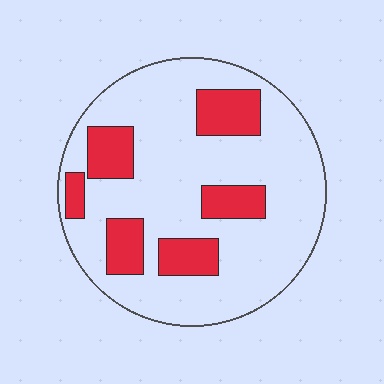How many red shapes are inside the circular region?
6.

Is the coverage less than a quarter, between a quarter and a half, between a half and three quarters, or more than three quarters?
Less than a quarter.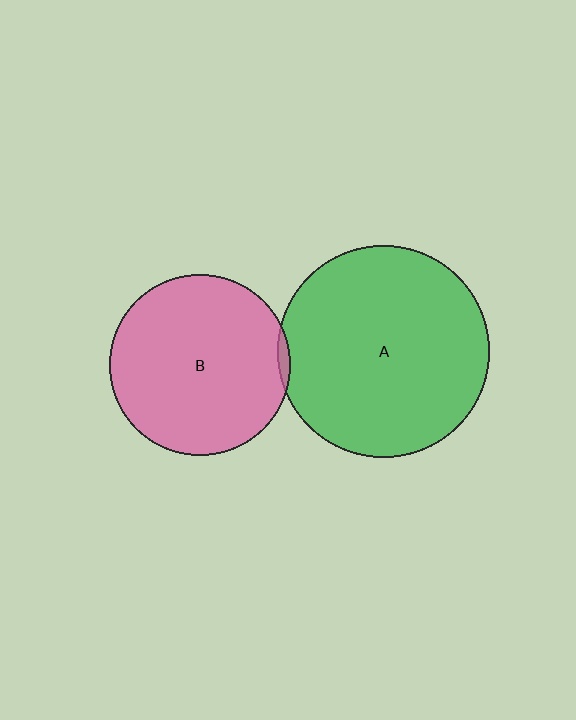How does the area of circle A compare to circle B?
Approximately 1.4 times.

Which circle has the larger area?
Circle A (green).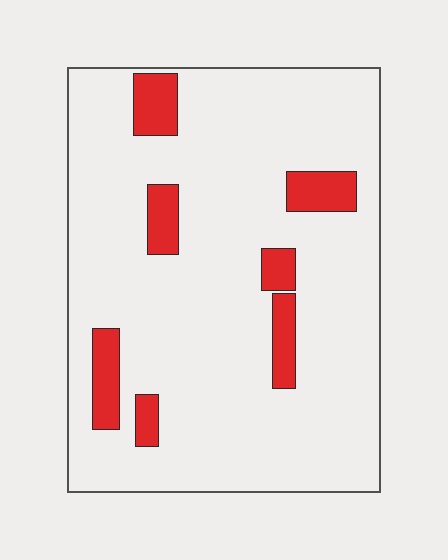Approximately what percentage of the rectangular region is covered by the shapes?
Approximately 10%.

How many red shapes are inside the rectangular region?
7.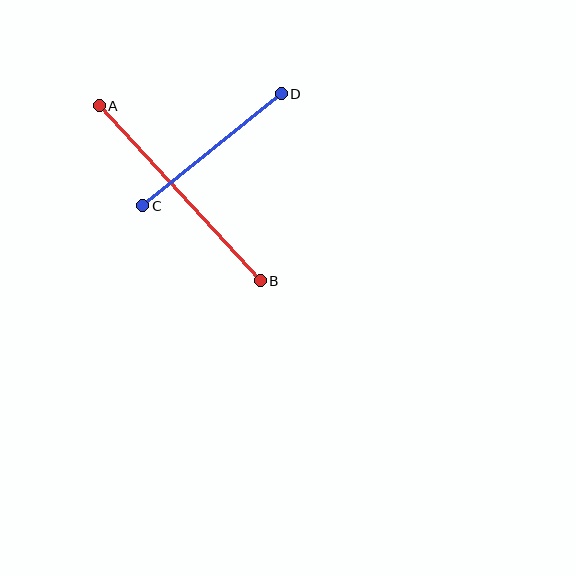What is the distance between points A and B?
The distance is approximately 238 pixels.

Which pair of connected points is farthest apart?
Points A and B are farthest apart.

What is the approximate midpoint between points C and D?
The midpoint is at approximately (212, 150) pixels.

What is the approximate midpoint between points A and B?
The midpoint is at approximately (180, 193) pixels.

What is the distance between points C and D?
The distance is approximately 178 pixels.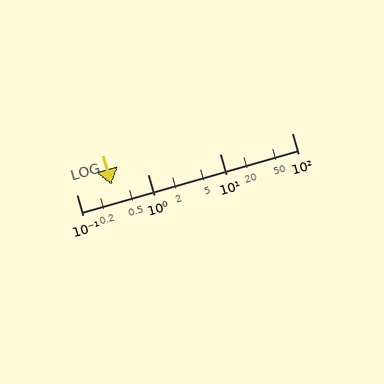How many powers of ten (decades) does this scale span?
The scale spans 3 decades, from 0.1 to 100.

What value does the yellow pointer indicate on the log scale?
The pointer indicates approximately 0.31.